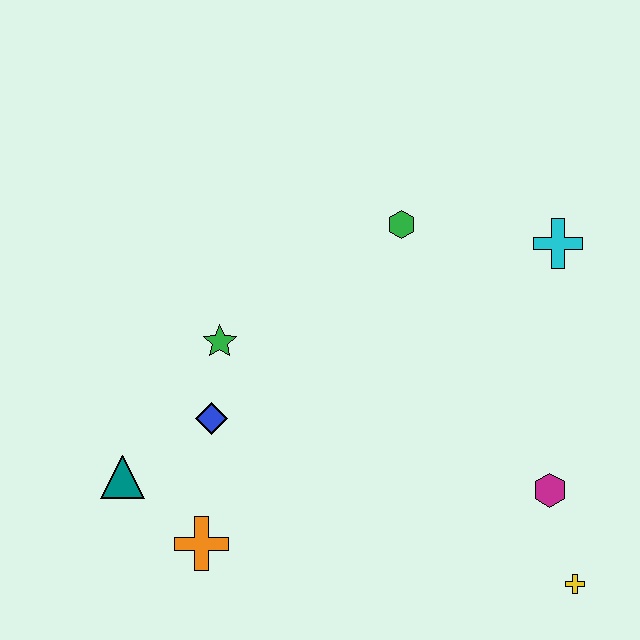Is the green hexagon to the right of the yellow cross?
No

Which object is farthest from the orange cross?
The cyan cross is farthest from the orange cross.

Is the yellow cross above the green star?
No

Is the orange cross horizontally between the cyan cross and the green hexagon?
No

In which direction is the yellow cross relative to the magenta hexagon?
The yellow cross is below the magenta hexagon.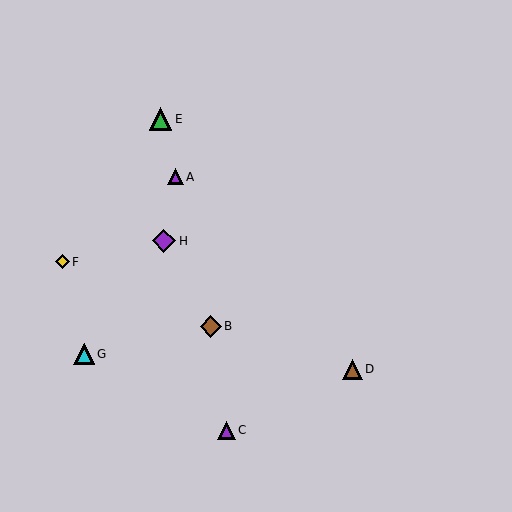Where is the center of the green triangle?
The center of the green triangle is at (160, 119).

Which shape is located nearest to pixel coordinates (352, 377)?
The brown triangle (labeled D) at (353, 369) is nearest to that location.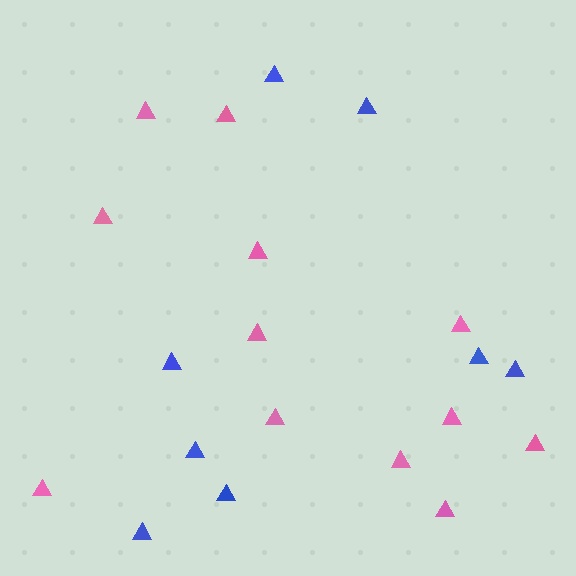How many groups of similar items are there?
There are 2 groups: one group of blue triangles (8) and one group of pink triangles (12).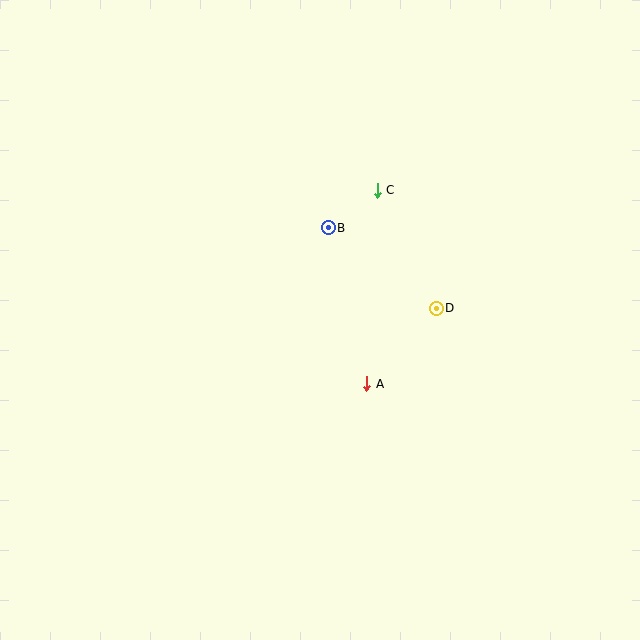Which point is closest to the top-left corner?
Point B is closest to the top-left corner.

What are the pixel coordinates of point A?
Point A is at (367, 384).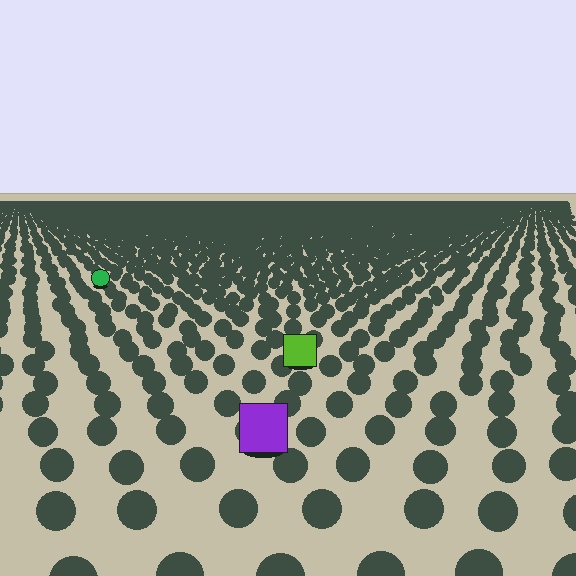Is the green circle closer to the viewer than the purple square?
No. The purple square is closer — you can tell from the texture gradient: the ground texture is coarser near it.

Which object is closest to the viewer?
The purple square is closest. The texture marks near it are larger and more spread out.